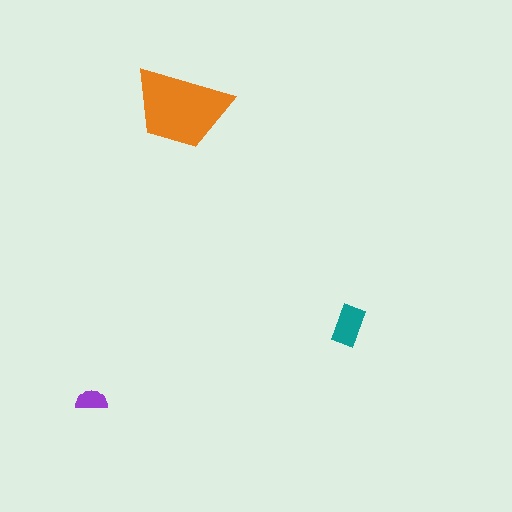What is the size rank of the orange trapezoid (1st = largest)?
1st.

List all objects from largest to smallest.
The orange trapezoid, the teal rectangle, the purple semicircle.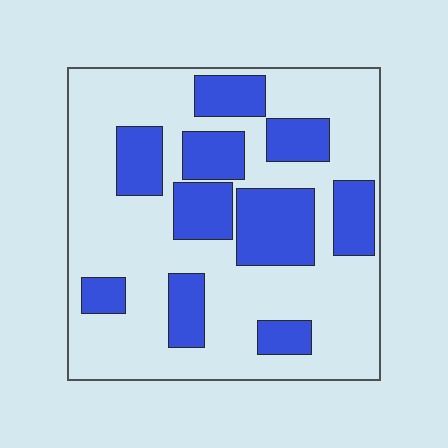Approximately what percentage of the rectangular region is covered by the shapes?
Approximately 30%.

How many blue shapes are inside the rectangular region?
10.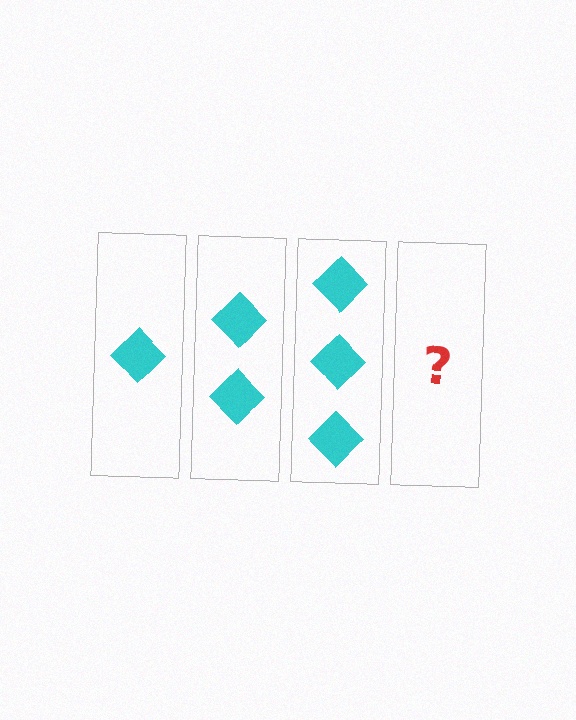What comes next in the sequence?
The next element should be 4 diamonds.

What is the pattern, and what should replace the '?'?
The pattern is that each step adds one more diamond. The '?' should be 4 diamonds.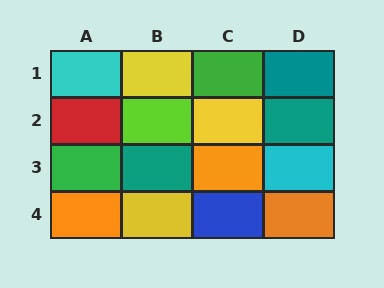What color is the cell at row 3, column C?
Orange.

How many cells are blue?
1 cell is blue.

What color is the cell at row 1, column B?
Yellow.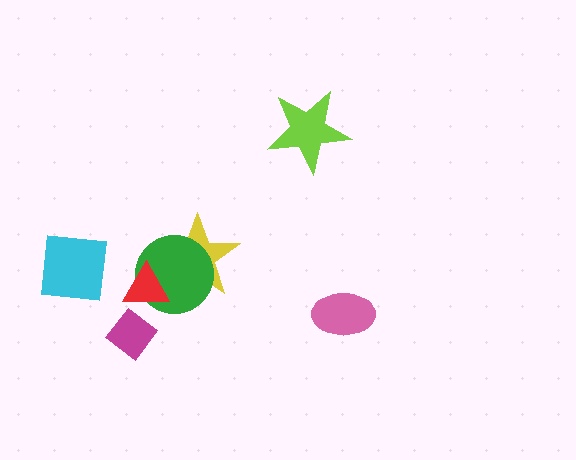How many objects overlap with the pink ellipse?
0 objects overlap with the pink ellipse.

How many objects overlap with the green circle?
2 objects overlap with the green circle.